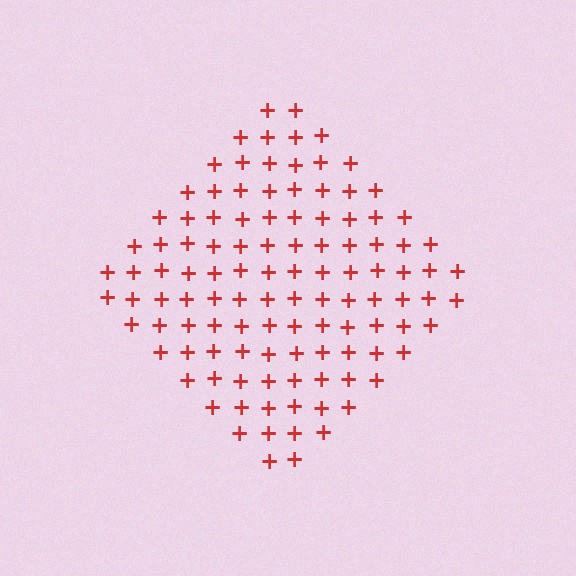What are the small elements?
The small elements are plus signs.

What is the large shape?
The large shape is a diamond.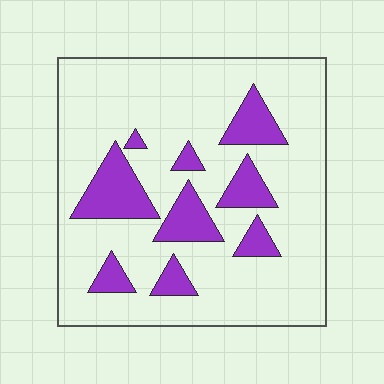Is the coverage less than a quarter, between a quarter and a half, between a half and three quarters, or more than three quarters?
Less than a quarter.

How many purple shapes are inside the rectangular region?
9.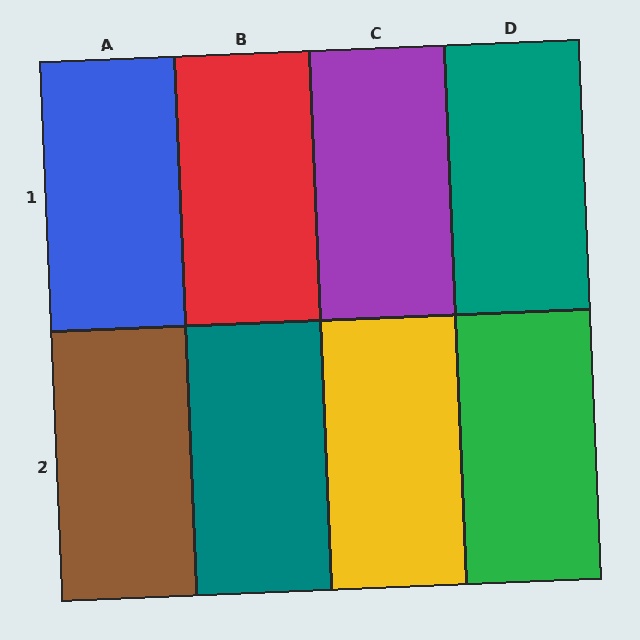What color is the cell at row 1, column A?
Blue.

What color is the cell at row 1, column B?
Red.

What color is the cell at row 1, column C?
Purple.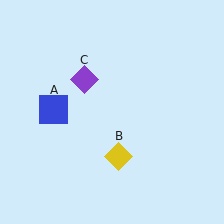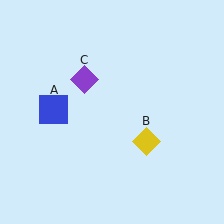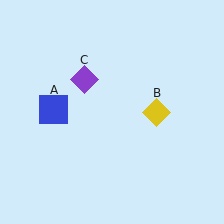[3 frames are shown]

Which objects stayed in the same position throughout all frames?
Blue square (object A) and purple diamond (object C) remained stationary.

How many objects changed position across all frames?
1 object changed position: yellow diamond (object B).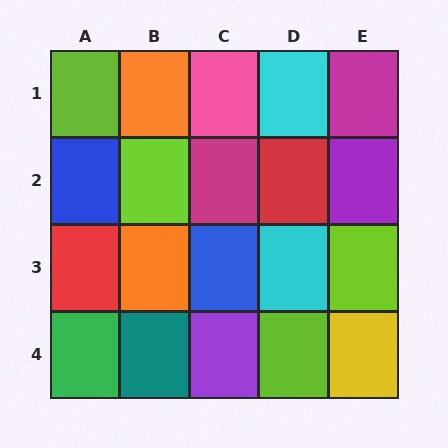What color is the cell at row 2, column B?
Lime.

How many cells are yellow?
1 cell is yellow.